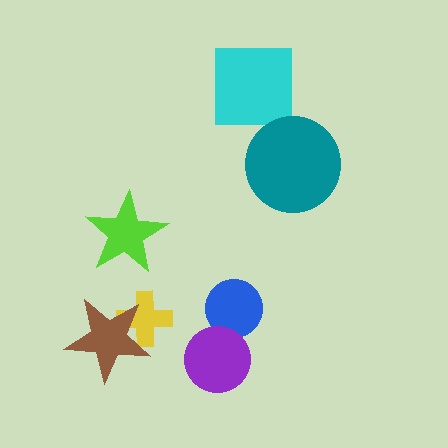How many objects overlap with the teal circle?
0 objects overlap with the teal circle.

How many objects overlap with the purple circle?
1 object overlaps with the purple circle.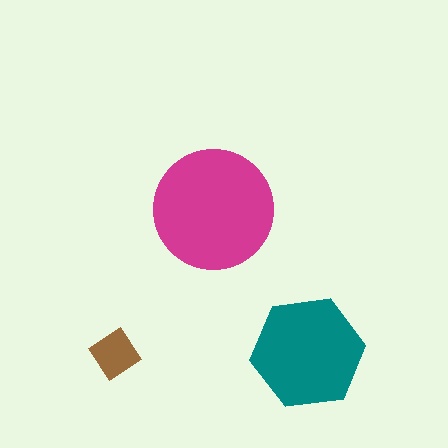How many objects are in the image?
There are 3 objects in the image.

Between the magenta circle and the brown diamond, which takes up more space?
The magenta circle.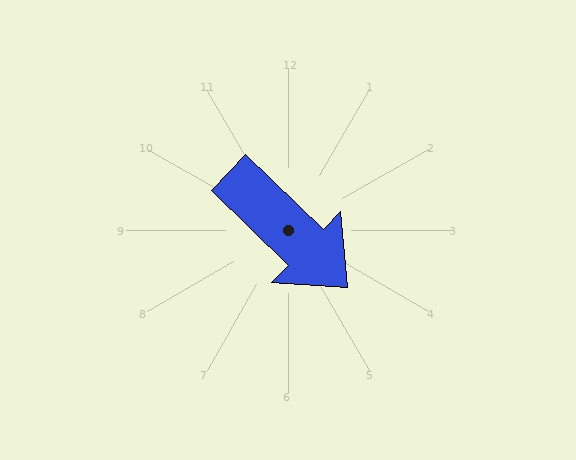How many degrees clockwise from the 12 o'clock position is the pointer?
Approximately 134 degrees.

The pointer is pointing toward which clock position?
Roughly 4 o'clock.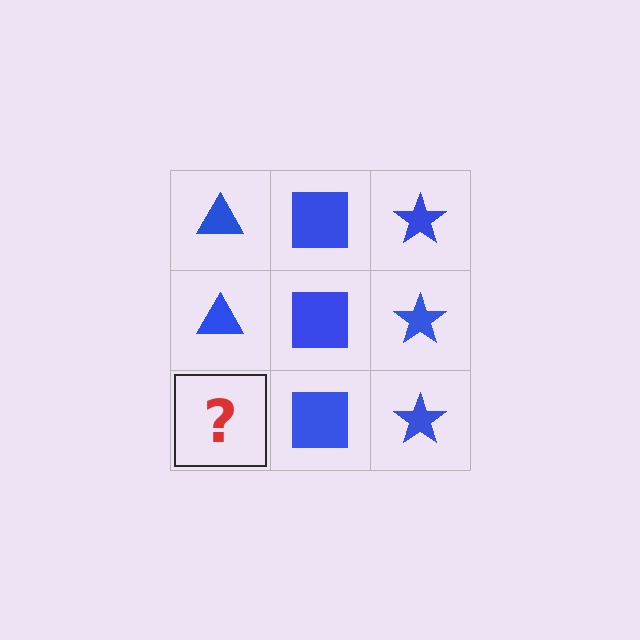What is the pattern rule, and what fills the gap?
The rule is that each column has a consistent shape. The gap should be filled with a blue triangle.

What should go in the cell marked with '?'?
The missing cell should contain a blue triangle.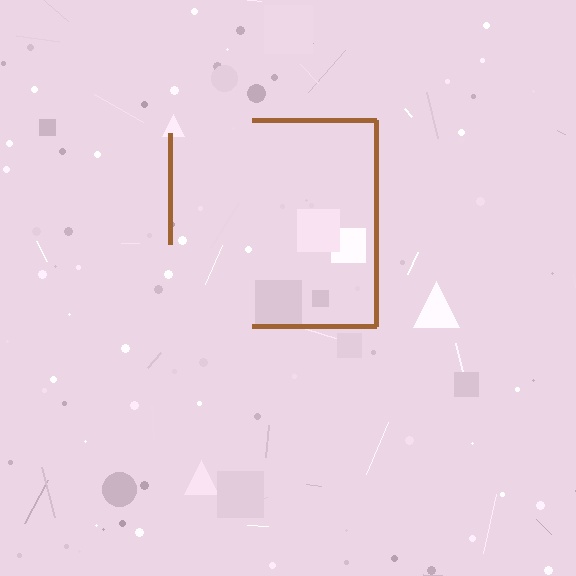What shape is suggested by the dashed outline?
The dashed outline suggests a square.